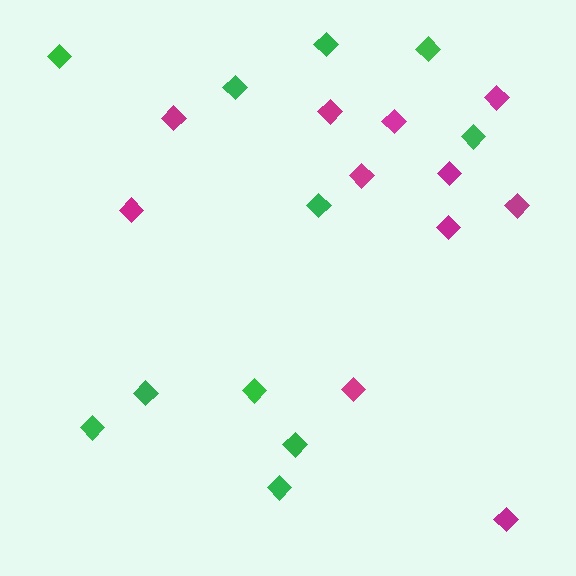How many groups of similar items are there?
There are 2 groups: one group of magenta diamonds (11) and one group of green diamonds (11).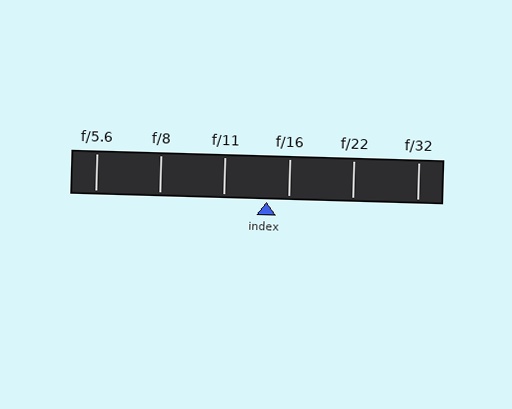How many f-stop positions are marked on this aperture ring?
There are 6 f-stop positions marked.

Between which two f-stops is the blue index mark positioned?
The index mark is between f/11 and f/16.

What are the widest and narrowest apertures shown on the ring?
The widest aperture shown is f/5.6 and the narrowest is f/32.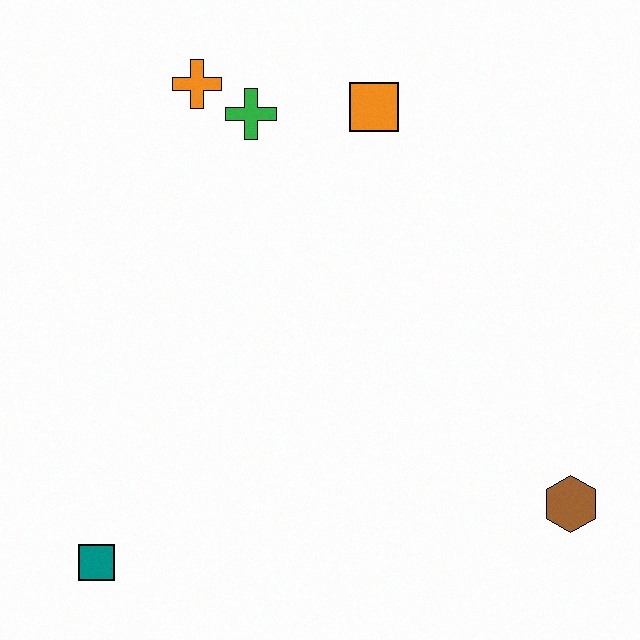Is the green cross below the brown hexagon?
No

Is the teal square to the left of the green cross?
Yes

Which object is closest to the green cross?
The orange cross is closest to the green cross.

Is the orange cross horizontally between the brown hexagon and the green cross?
No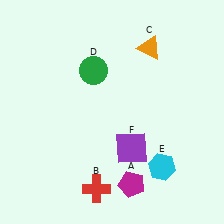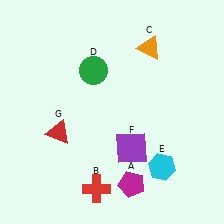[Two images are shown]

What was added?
A red triangle (G) was added in Image 2.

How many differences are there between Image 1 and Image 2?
There is 1 difference between the two images.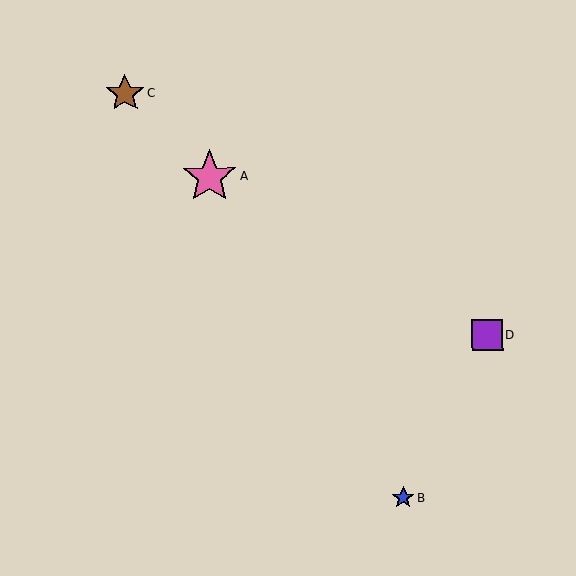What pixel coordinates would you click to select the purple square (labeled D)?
Click at (487, 336) to select the purple square D.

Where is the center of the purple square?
The center of the purple square is at (487, 336).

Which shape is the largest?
The pink star (labeled A) is the largest.